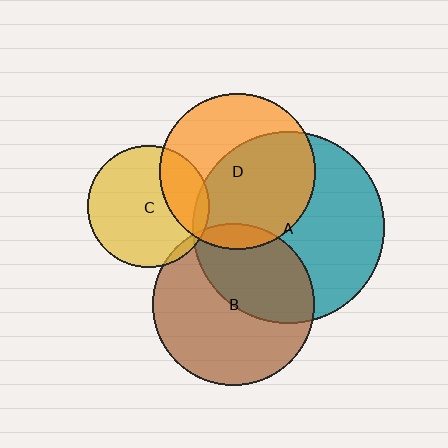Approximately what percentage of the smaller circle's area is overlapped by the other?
Approximately 5%.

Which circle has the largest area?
Circle A (teal).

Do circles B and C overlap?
Yes.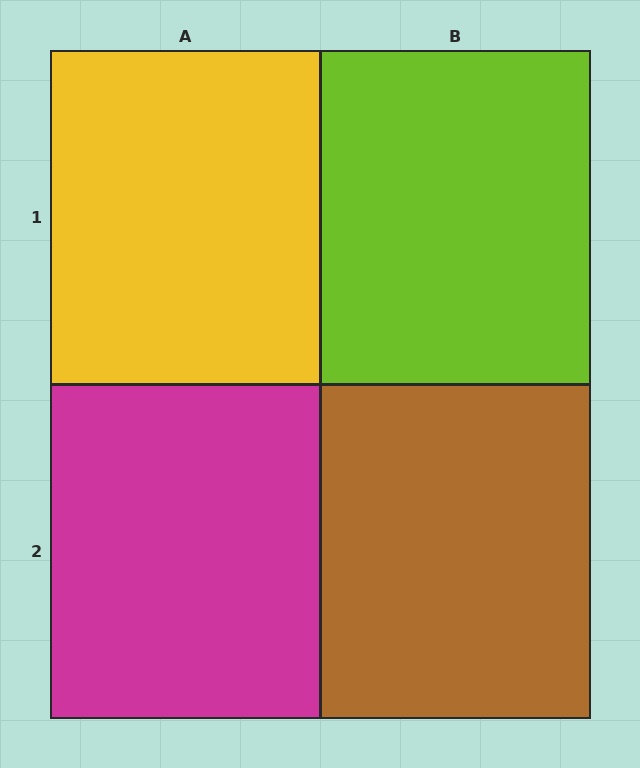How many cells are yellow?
1 cell is yellow.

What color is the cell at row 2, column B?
Brown.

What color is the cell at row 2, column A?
Magenta.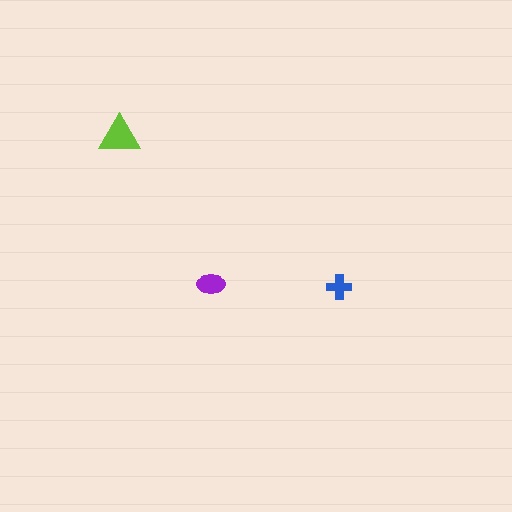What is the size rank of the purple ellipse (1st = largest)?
2nd.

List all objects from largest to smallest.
The lime triangle, the purple ellipse, the blue cross.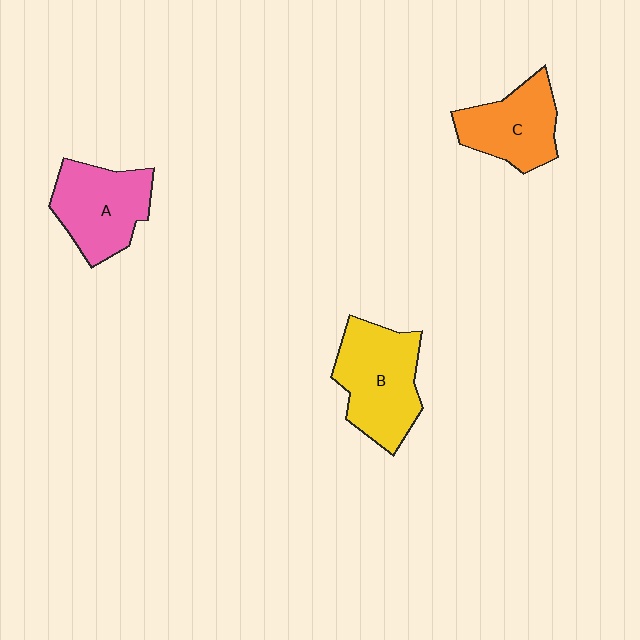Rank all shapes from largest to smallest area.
From largest to smallest: B (yellow), A (pink), C (orange).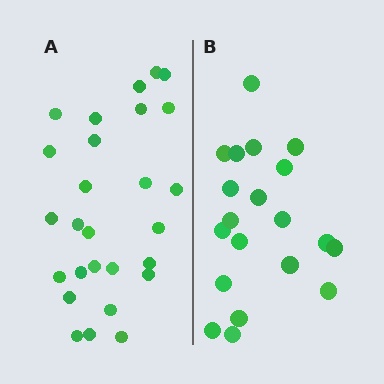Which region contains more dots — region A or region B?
Region A (the left region) has more dots.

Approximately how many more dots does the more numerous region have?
Region A has roughly 8 or so more dots than region B.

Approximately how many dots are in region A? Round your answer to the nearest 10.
About 30 dots. (The exact count is 27, which rounds to 30.)